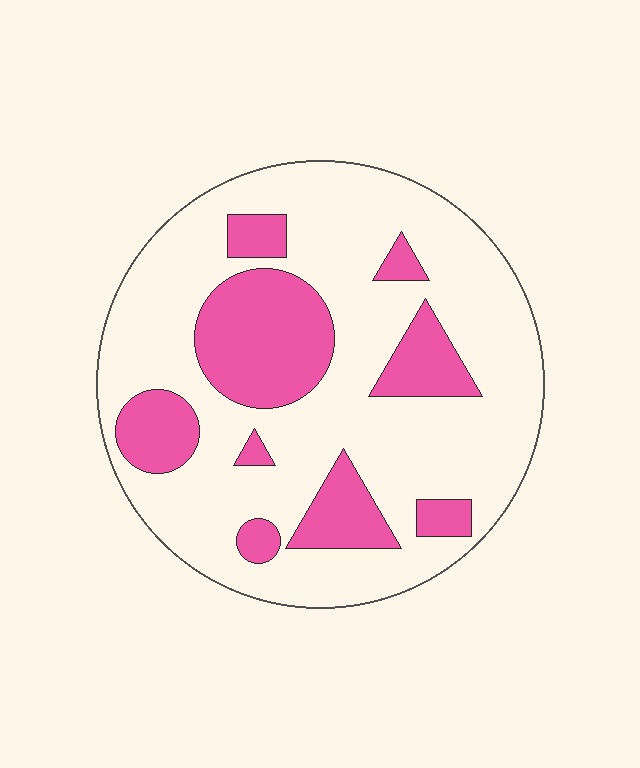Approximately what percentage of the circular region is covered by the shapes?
Approximately 25%.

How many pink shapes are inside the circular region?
9.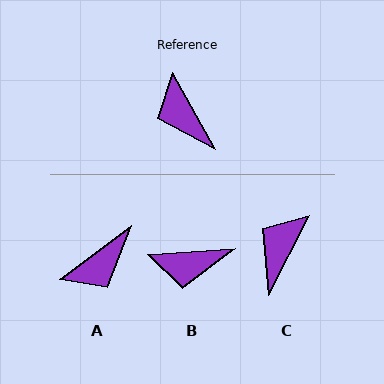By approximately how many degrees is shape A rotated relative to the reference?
Approximately 97 degrees counter-clockwise.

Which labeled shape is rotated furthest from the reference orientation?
A, about 97 degrees away.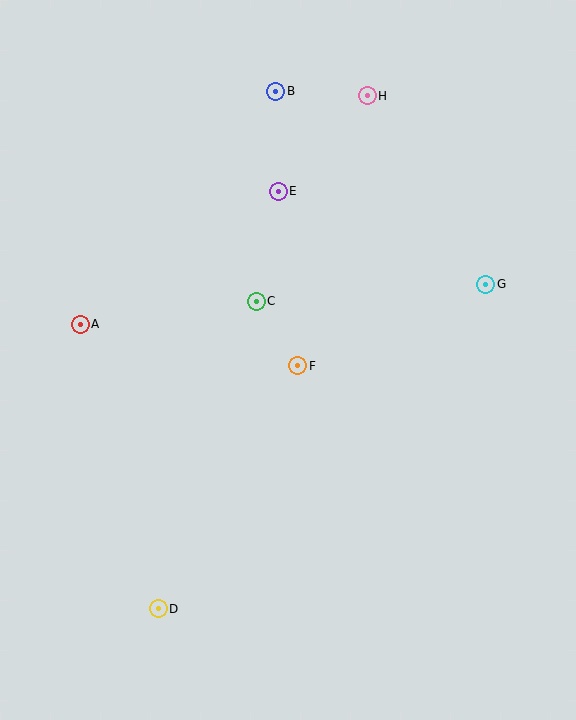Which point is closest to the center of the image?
Point F at (298, 366) is closest to the center.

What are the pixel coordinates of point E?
Point E is at (278, 191).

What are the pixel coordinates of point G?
Point G is at (486, 284).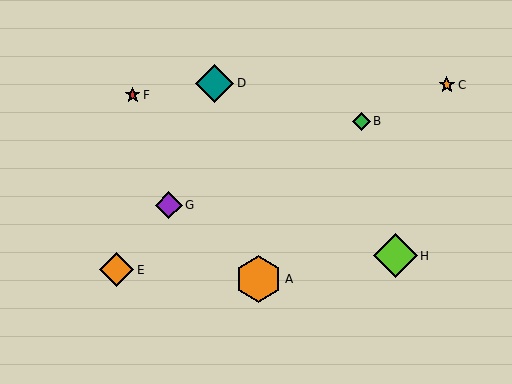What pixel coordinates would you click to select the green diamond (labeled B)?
Click at (362, 121) to select the green diamond B.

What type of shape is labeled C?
Shape C is an orange star.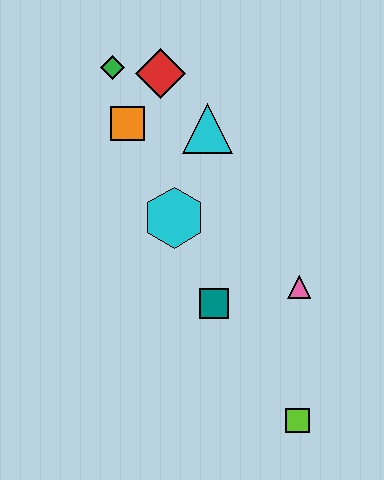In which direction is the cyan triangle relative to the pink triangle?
The cyan triangle is above the pink triangle.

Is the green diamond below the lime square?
No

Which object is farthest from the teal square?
The green diamond is farthest from the teal square.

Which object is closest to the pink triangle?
The teal square is closest to the pink triangle.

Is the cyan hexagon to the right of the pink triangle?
No